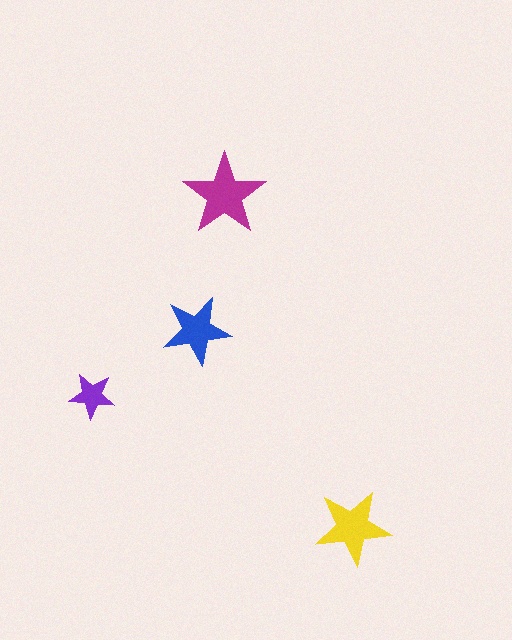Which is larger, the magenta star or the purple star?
The magenta one.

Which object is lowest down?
The yellow star is bottommost.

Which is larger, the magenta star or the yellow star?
The magenta one.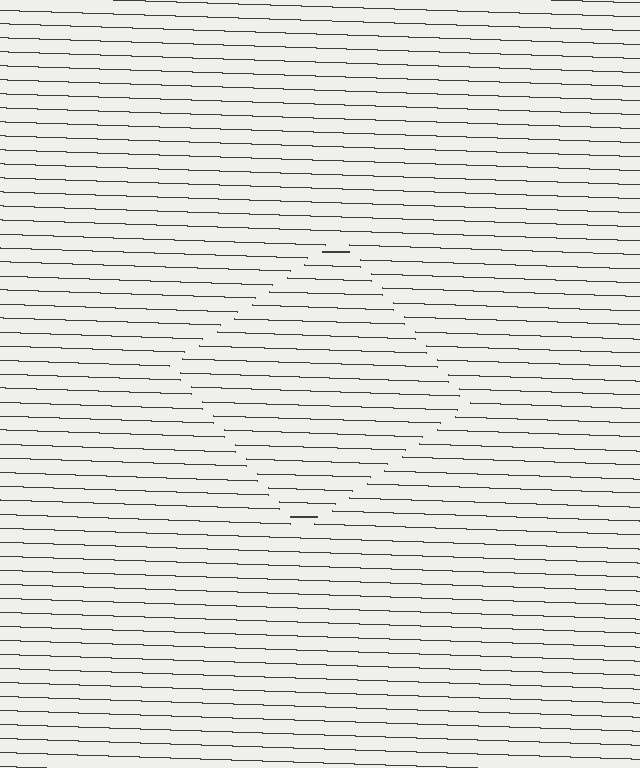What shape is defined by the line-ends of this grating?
An illusory square. The interior of the shape contains the same grating, shifted by half a period — the contour is defined by the phase discontinuity where line-ends from the inner and outer gratings abut.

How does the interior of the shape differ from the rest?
The interior of the shape contains the same grating, shifted by half a period — the contour is defined by the phase discontinuity where line-ends from the inner and outer gratings abut.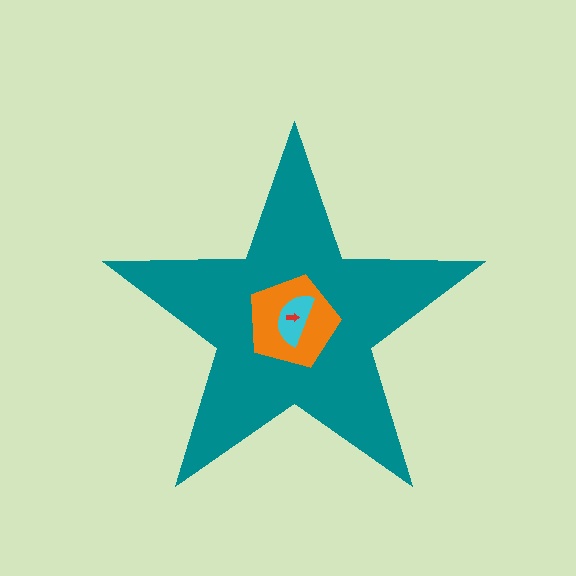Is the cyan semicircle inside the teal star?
Yes.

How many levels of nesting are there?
4.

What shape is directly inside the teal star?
The orange pentagon.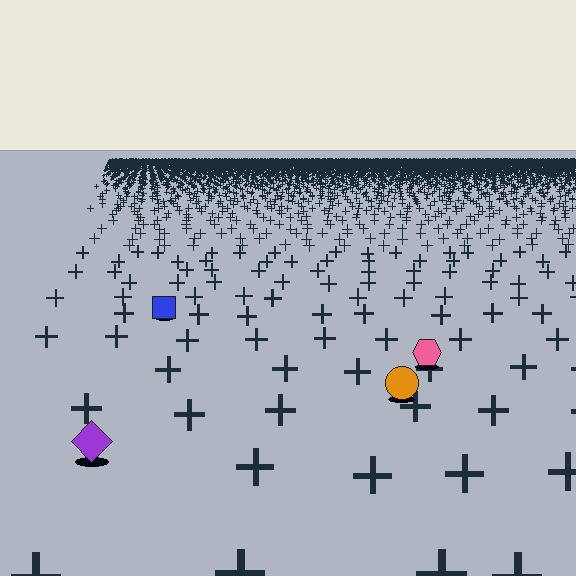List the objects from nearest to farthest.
From nearest to farthest: the purple diamond, the orange circle, the pink hexagon, the blue square.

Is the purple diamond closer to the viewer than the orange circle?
Yes. The purple diamond is closer — you can tell from the texture gradient: the ground texture is coarser near it.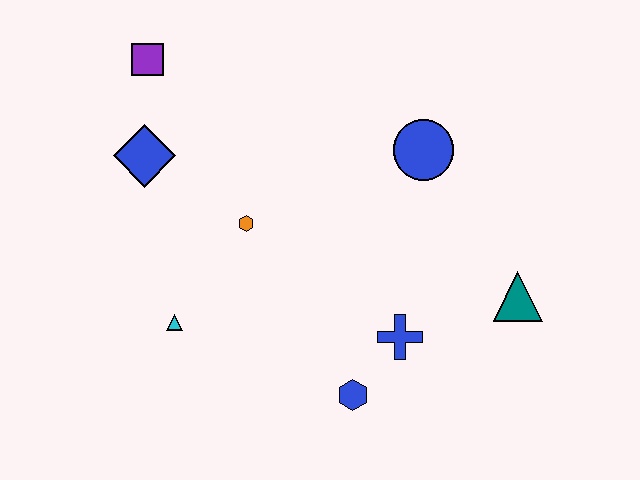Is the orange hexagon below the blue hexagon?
No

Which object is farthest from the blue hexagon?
The purple square is farthest from the blue hexagon.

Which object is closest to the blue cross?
The blue hexagon is closest to the blue cross.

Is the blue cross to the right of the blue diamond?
Yes